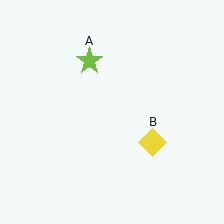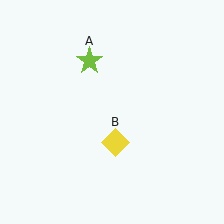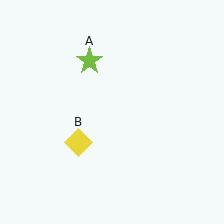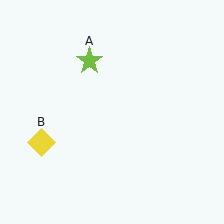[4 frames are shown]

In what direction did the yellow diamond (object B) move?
The yellow diamond (object B) moved left.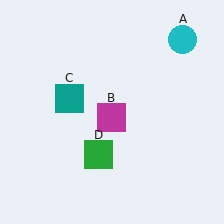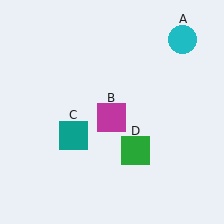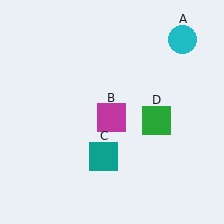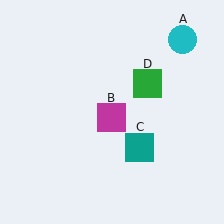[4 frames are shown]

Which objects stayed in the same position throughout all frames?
Cyan circle (object A) and magenta square (object B) remained stationary.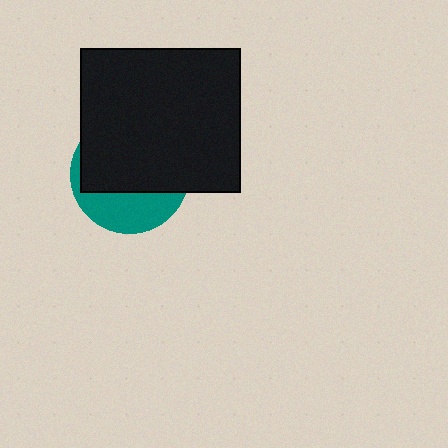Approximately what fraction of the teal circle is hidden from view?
Roughly 67% of the teal circle is hidden behind the black rectangle.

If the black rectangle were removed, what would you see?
You would see the complete teal circle.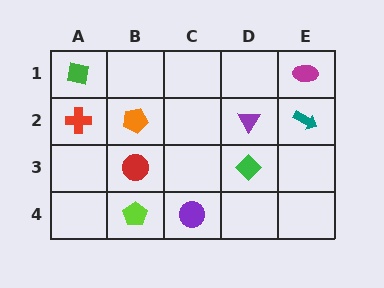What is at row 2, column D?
A purple triangle.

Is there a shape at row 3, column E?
No, that cell is empty.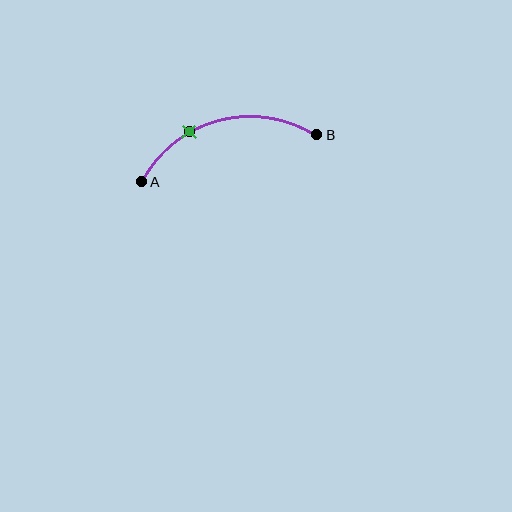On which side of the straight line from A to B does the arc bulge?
The arc bulges above the straight line connecting A and B.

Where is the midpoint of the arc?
The arc midpoint is the point on the curve farthest from the straight line joining A and B. It sits above that line.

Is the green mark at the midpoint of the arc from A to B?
No. The green mark lies on the arc but is closer to endpoint A. The arc midpoint would be at the point on the curve equidistant along the arc from both A and B.